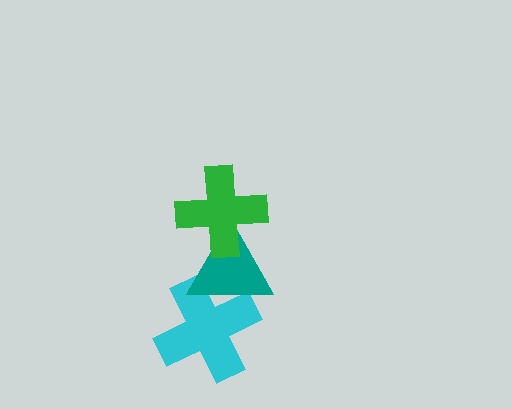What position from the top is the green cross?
The green cross is 1st from the top.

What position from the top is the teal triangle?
The teal triangle is 2nd from the top.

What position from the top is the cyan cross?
The cyan cross is 3rd from the top.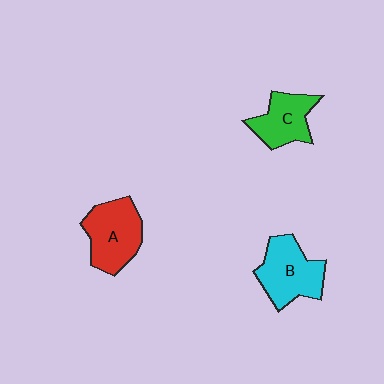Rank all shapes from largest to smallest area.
From largest to smallest: A (red), B (cyan), C (green).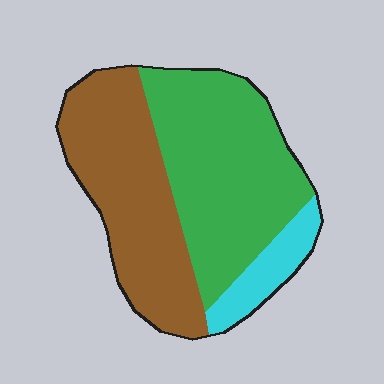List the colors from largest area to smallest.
From largest to smallest: green, brown, cyan.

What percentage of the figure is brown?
Brown takes up between a quarter and a half of the figure.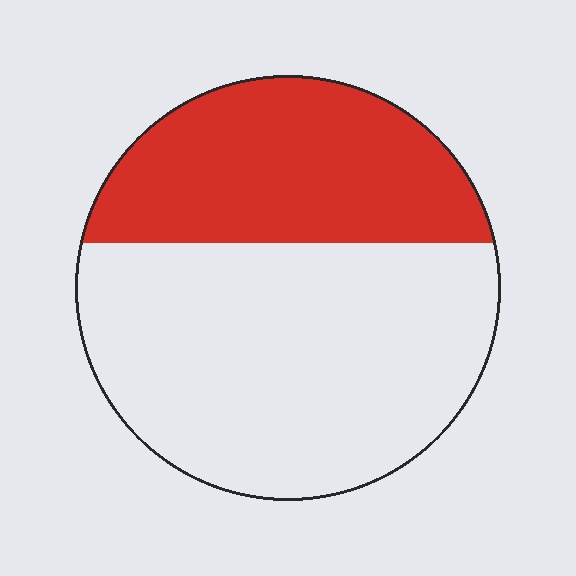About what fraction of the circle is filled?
About three eighths (3/8).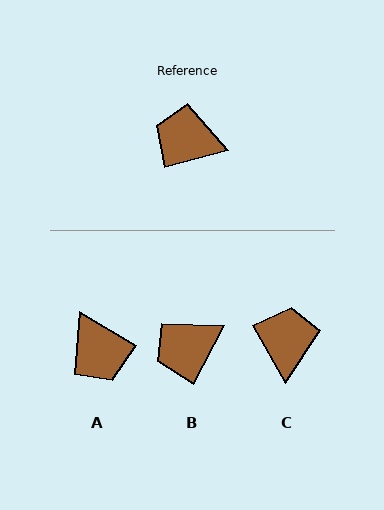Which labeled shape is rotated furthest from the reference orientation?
A, about 135 degrees away.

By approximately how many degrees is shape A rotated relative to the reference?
Approximately 135 degrees counter-clockwise.